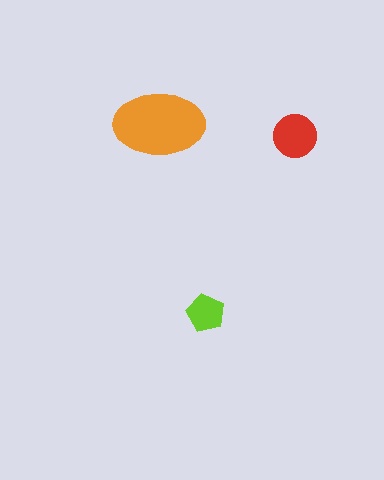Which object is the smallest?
The lime pentagon.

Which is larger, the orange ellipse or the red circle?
The orange ellipse.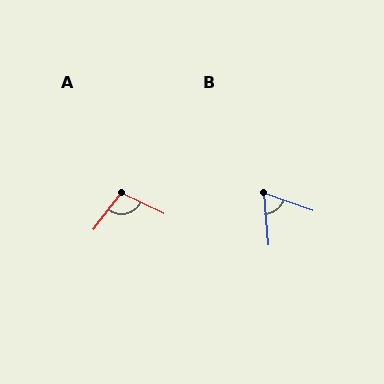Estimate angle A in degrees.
Approximately 101 degrees.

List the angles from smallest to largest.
B (66°), A (101°).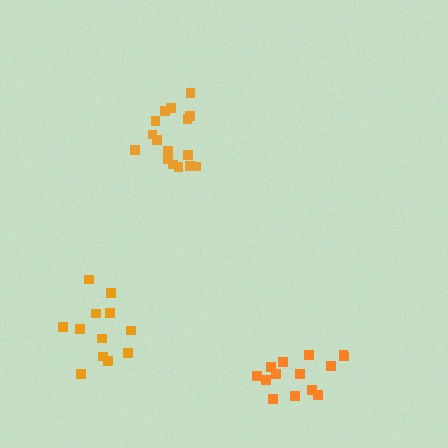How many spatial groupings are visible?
There are 3 spatial groupings.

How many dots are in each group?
Group 1: 14 dots, Group 2: 16 dots, Group 3: 12 dots (42 total).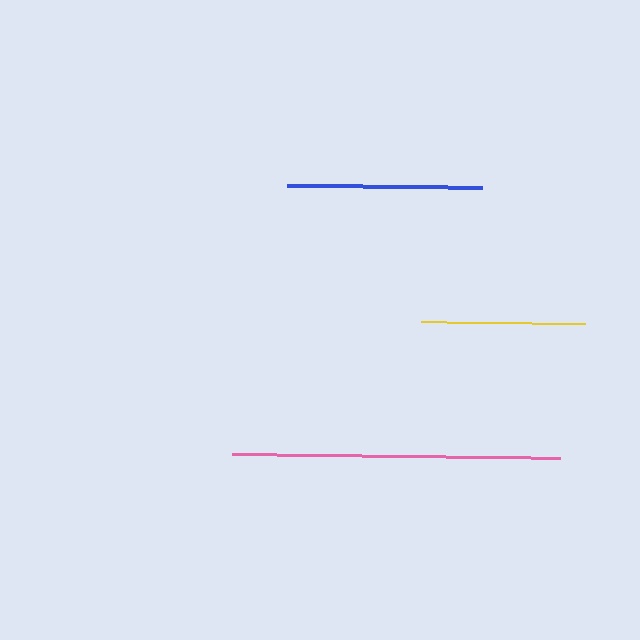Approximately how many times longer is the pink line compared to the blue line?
The pink line is approximately 1.7 times the length of the blue line.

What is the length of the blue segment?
The blue segment is approximately 194 pixels long.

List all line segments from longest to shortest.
From longest to shortest: pink, blue, yellow.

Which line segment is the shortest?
The yellow line is the shortest at approximately 164 pixels.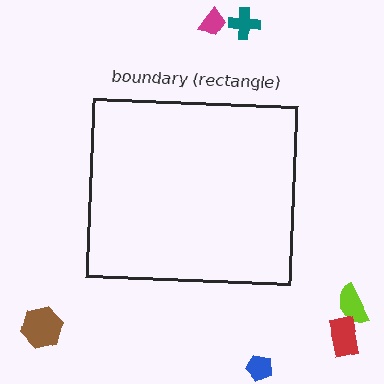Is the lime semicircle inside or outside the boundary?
Outside.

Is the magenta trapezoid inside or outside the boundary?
Outside.